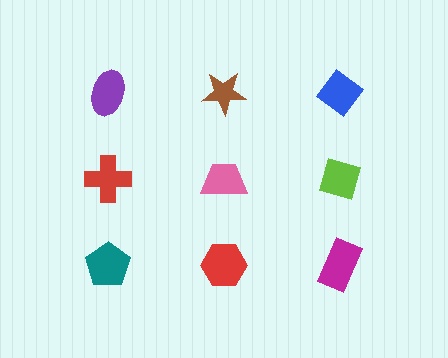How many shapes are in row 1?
3 shapes.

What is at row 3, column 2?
A red hexagon.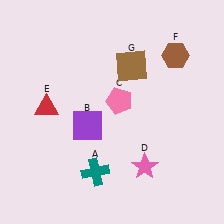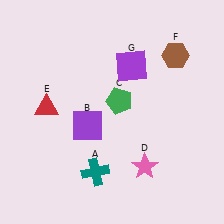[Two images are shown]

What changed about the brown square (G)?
In Image 1, G is brown. In Image 2, it changed to purple.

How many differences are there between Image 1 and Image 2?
There are 2 differences between the two images.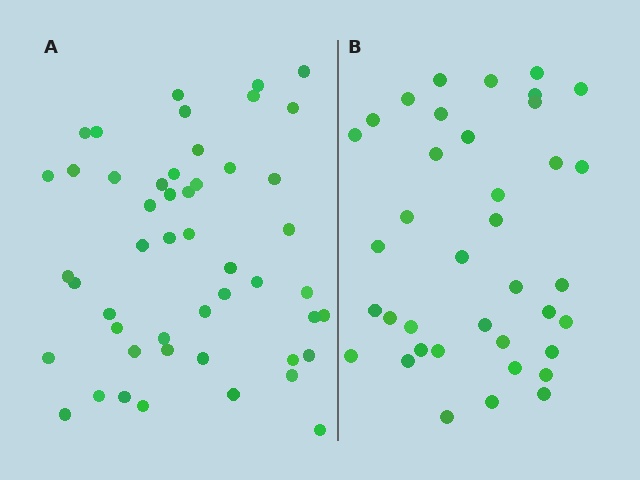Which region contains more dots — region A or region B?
Region A (the left region) has more dots.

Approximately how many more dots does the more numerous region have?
Region A has roughly 12 or so more dots than region B.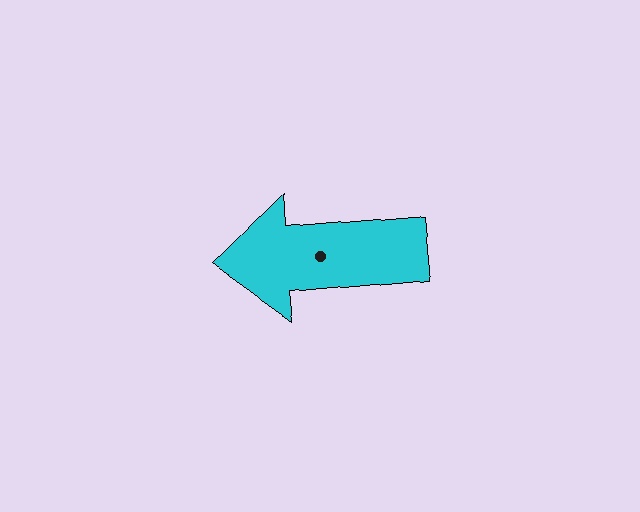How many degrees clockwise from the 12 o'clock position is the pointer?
Approximately 265 degrees.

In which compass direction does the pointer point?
West.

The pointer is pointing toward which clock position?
Roughly 9 o'clock.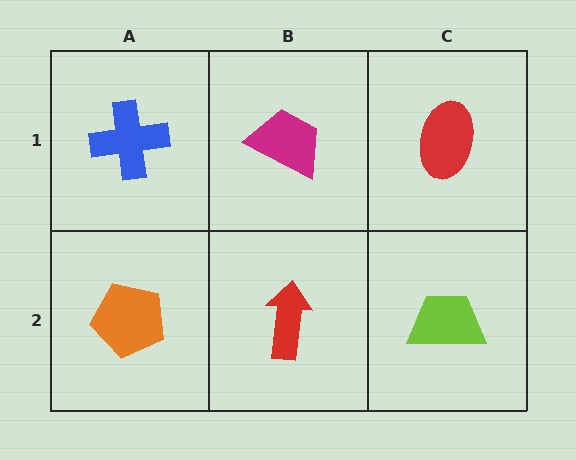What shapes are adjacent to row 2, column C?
A red ellipse (row 1, column C), a red arrow (row 2, column B).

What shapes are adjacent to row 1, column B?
A red arrow (row 2, column B), a blue cross (row 1, column A), a red ellipse (row 1, column C).